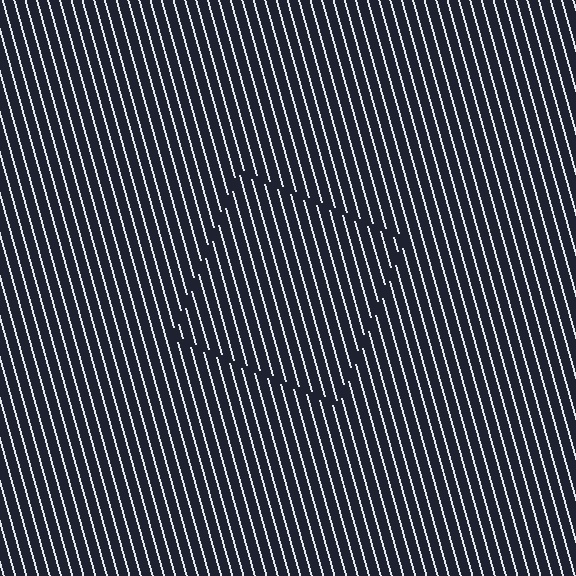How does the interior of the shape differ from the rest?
The interior of the shape contains the same grating, shifted by half a period — the contour is defined by the phase discontinuity where line-ends from the inner and outer gratings abut.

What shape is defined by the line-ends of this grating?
An illusory square. The interior of the shape contains the same grating, shifted by half a period — the contour is defined by the phase discontinuity where line-ends from the inner and outer gratings abut.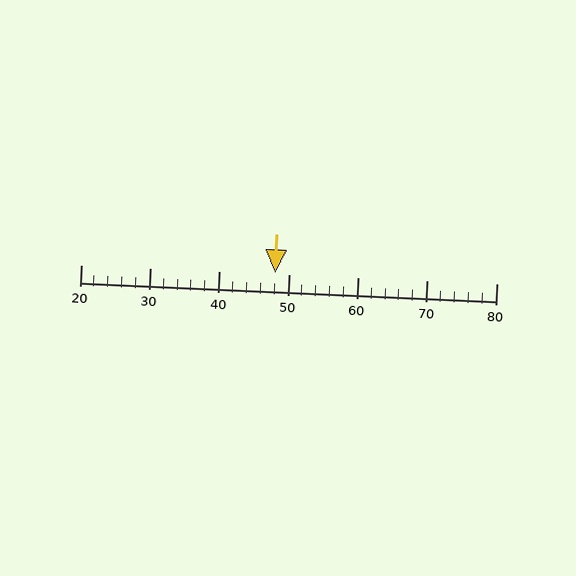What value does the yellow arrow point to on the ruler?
The yellow arrow points to approximately 48.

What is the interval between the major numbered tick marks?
The major tick marks are spaced 10 units apart.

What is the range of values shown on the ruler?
The ruler shows values from 20 to 80.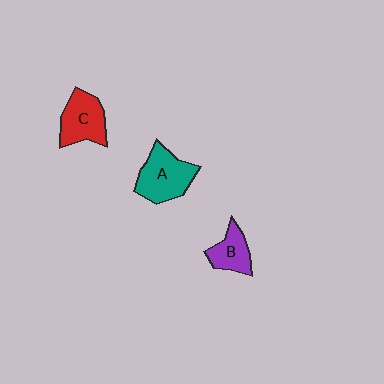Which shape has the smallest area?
Shape B (purple).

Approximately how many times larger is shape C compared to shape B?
Approximately 1.4 times.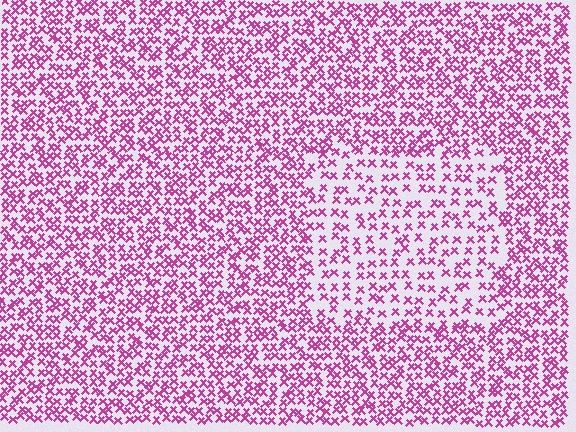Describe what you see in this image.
The image contains small magenta elements arranged at two different densities. A rectangle-shaped region is visible where the elements are less densely packed than the surrounding area.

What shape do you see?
I see a rectangle.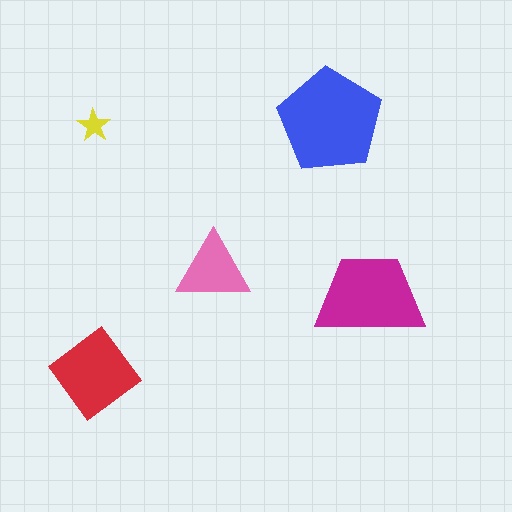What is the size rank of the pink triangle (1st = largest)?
4th.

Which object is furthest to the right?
The magenta trapezoid is rightmost.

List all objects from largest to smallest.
The blue pentagon, the magenta trapezoid, the red diamond, the pink triangle, the yellow star.